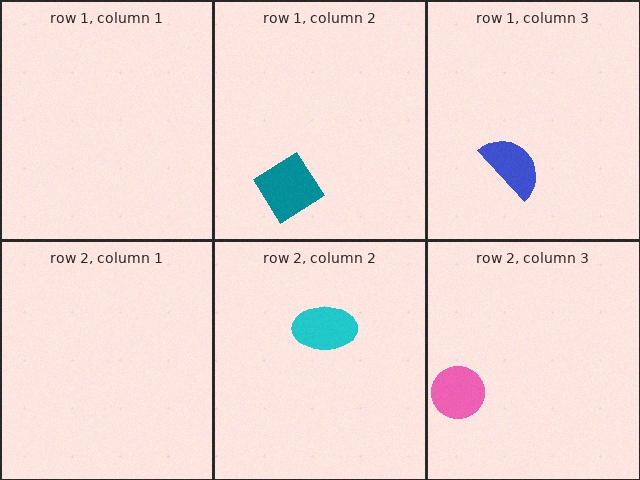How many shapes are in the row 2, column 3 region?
1.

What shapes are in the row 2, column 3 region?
The pink circle.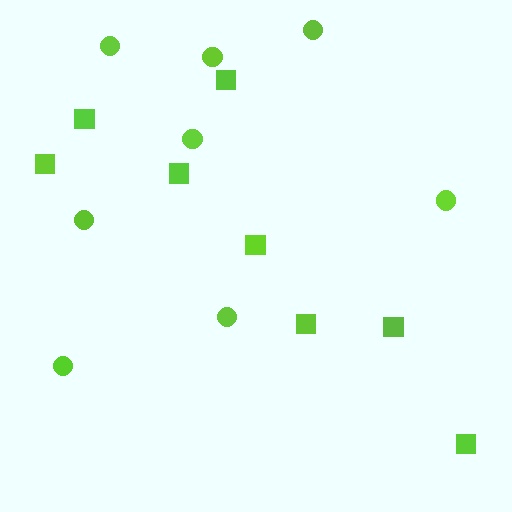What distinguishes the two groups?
There are 2 groups: one group of circles (8) and one group of squares (8).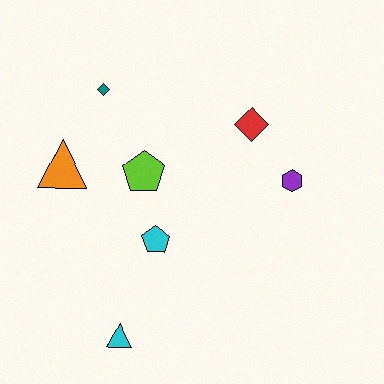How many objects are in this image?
There are 7 objects.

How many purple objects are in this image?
There is 1 purple object.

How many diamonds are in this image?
There are 2 diamonds.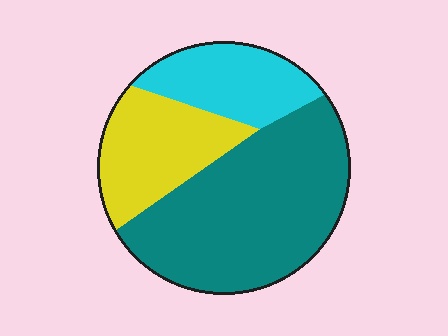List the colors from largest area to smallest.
From largest to smallest: teal, yellow, cyan.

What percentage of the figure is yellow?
Yellow takes up less than a quarter of the figure.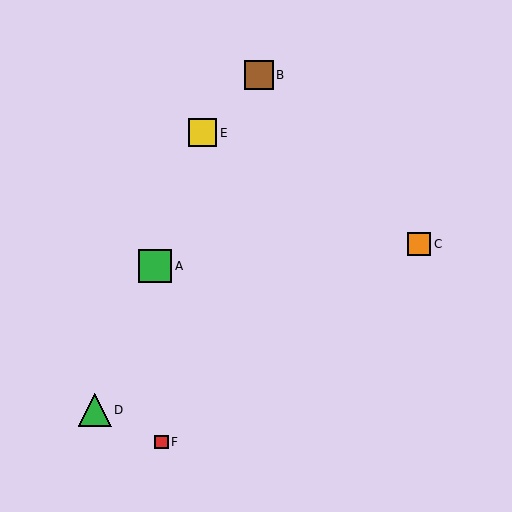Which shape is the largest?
The green square (labeled A) is the largest.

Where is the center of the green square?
The center of the green square is at (155, 266).